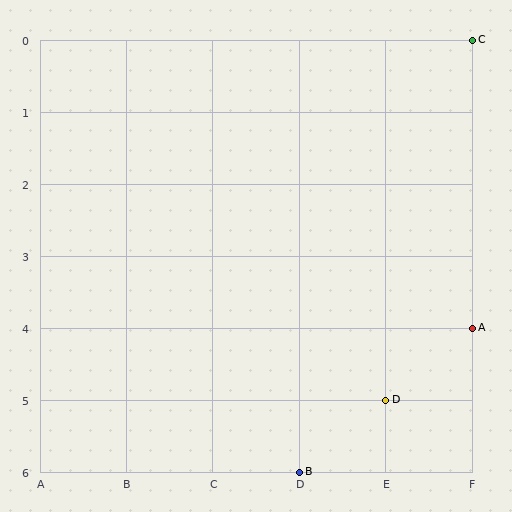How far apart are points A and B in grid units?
Points A and B are 2 columns and 2 rows apart (about 2.8 grid units diagonally).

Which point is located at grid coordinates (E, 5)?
Point D is at (E, 5).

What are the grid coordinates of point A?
Point A is at grid coordinates (F, 4).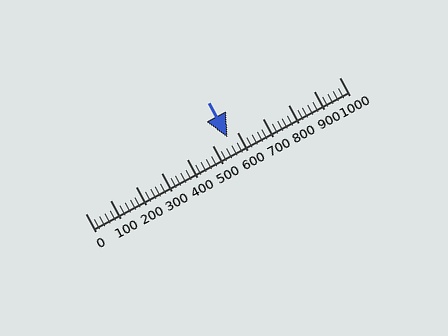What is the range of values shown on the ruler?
The ruler shows values from 0 to 1000.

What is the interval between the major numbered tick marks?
The major tick marks are spaced 100 units apart.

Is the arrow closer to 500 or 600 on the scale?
The arrow is closer to 600.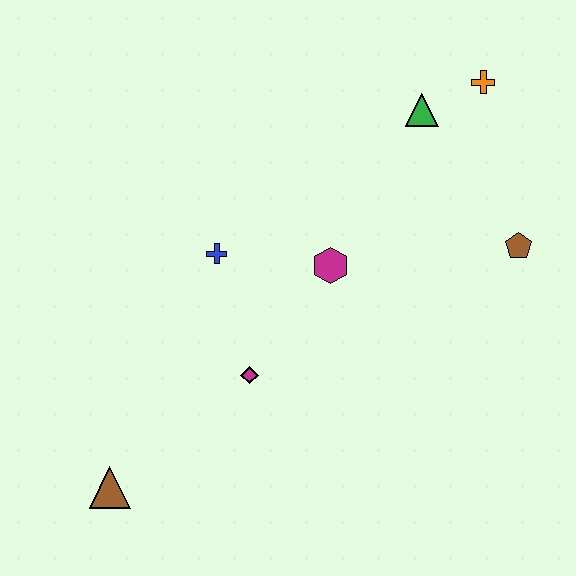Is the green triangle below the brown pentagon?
No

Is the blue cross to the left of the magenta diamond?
Yes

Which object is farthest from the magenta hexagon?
The brown triangle is farthest from the magenta hexagon.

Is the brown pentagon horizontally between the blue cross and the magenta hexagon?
No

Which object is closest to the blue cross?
The magenta hexagon is closest to the blue cross.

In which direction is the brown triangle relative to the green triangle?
The brown triangle is below the green triangle.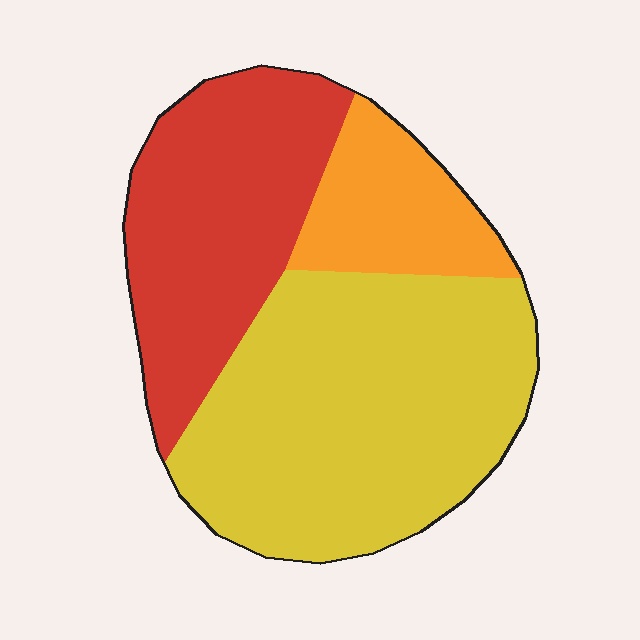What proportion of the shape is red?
Red covers roughly 35% of the shape.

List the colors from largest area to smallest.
From largest to smallest: yellow, red, orange.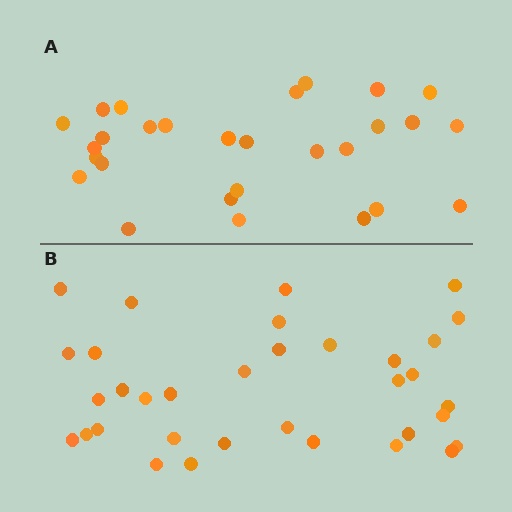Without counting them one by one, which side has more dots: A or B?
Region B (the bottom region) has more dots.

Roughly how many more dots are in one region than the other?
Region B has about 6 more dots than region A.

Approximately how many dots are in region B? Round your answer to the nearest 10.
About 30 dots. (The exact count is 34, which rounds to 30.)